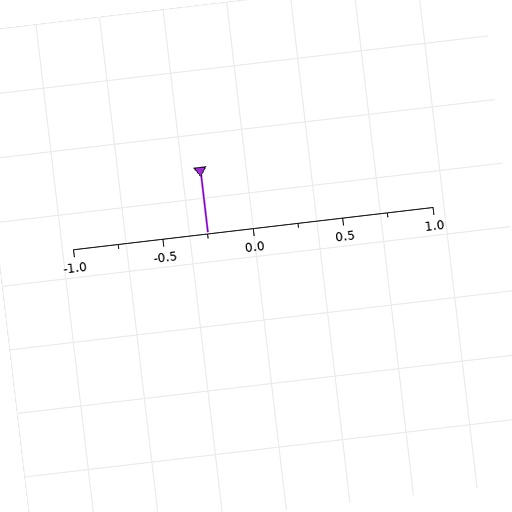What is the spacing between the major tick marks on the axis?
The major ticks are spaced 0.5 apart.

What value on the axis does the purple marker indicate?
The marker indicates approximately -0.25.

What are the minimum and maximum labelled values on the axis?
The axis runs from -1.0 to 1.0.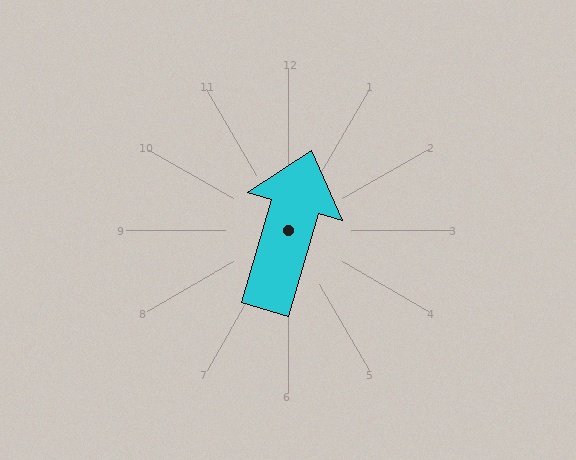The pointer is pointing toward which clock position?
Roughly 1 o'clock.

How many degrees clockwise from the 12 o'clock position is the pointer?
Approximately 16 degrees.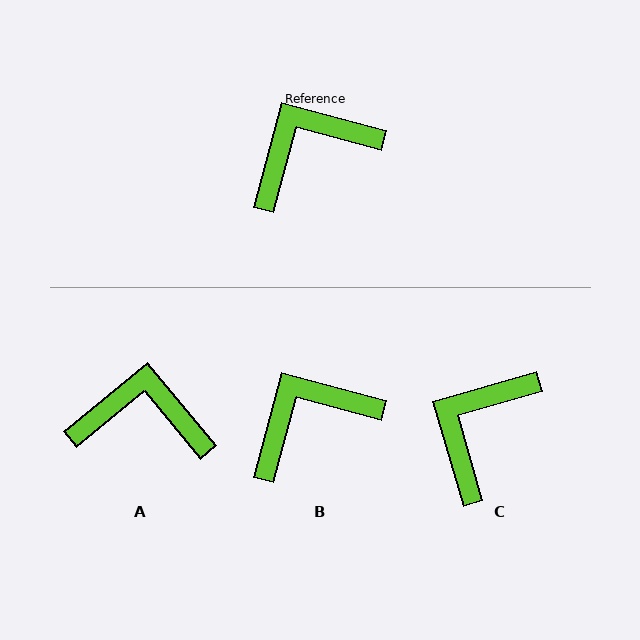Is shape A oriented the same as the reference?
No, it is off by about 35 degrees.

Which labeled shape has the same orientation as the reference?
B.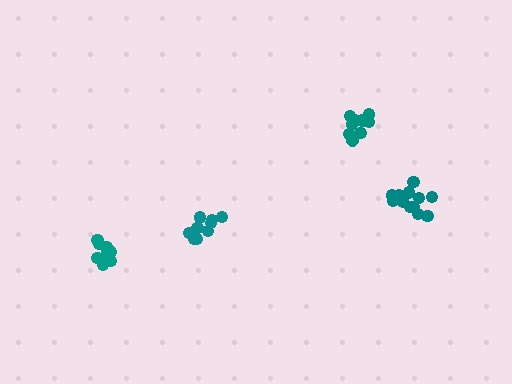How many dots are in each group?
Group 1: 12 dots, Group 2: 9 dots, Group 3: 9 dots, Group 4: 12 dots (42 total).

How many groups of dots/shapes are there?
There are 4 groups.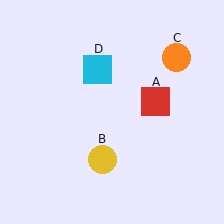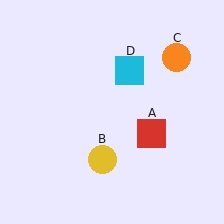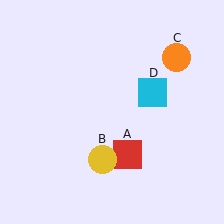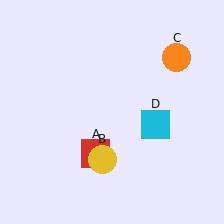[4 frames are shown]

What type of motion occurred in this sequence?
The red square (object A), cyan square (object D) rotated clockwise around the center of the scene.